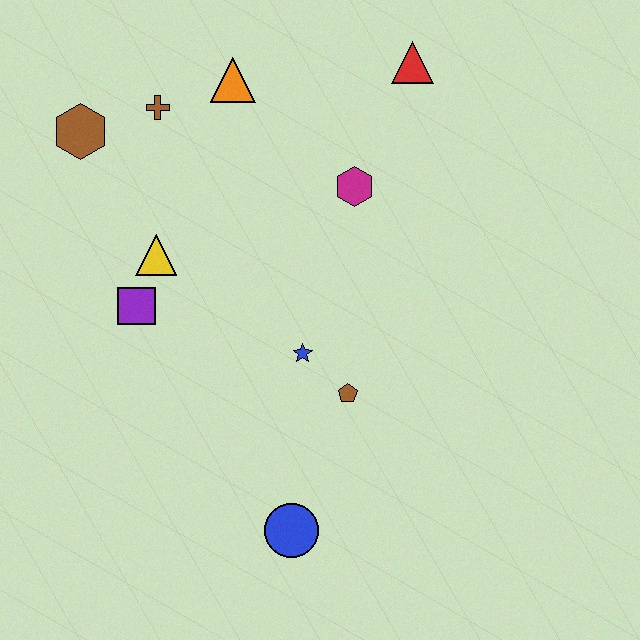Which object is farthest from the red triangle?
The blue circle is farthest from the red triangle.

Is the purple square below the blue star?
No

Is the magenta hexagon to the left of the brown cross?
No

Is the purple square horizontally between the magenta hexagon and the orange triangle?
No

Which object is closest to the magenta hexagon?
The red triangle is closest to the magenta hexagon.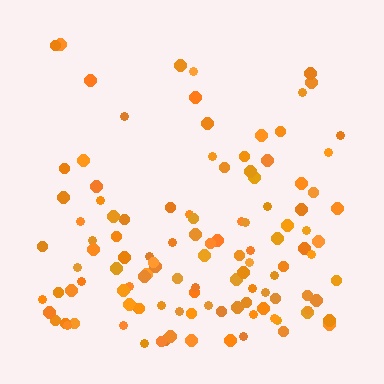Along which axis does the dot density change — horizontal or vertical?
Vertical.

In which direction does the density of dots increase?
From top to bottom, with the bottom side densest.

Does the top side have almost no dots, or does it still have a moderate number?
Still a moderate number, just noticeably fewer than the bottom.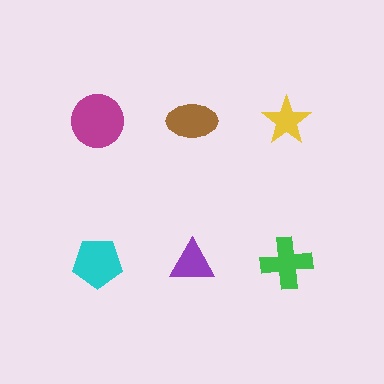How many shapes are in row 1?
3 shapes.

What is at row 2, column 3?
A green cross.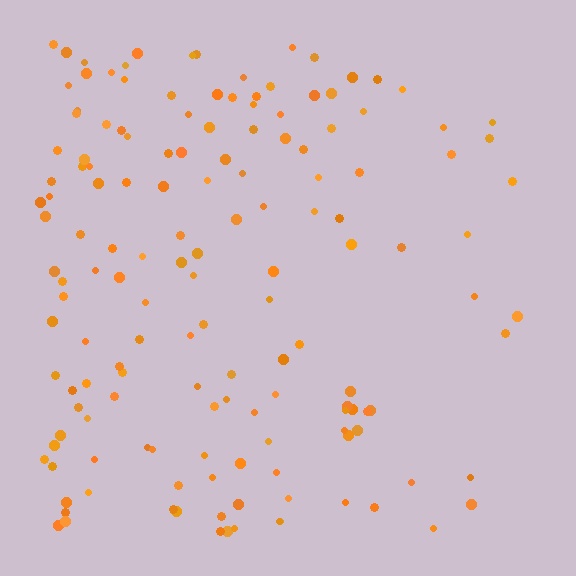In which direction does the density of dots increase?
From right to left, with the left side densest.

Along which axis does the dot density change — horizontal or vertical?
Horizontal.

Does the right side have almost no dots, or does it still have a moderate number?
Still a moderate number, just noticeably fewer than the left.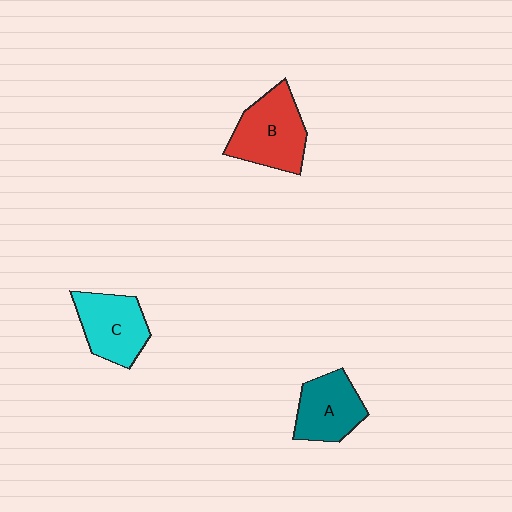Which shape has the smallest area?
Shape A (teal).